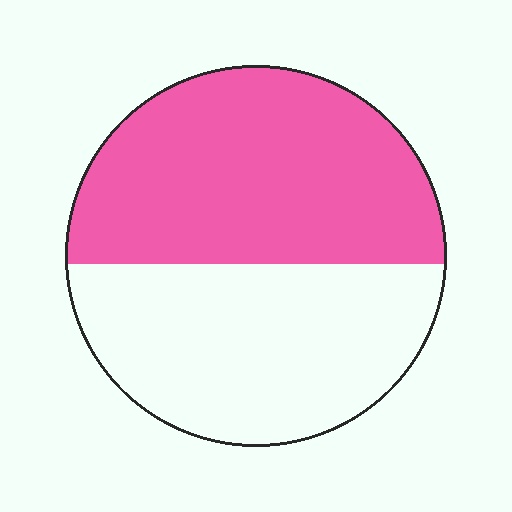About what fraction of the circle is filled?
About one half (1/2).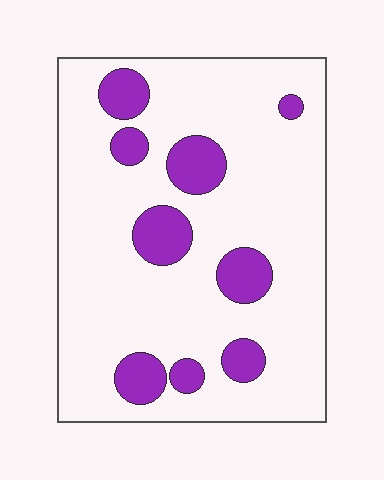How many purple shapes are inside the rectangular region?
9.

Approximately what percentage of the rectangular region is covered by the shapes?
Approximately 15%.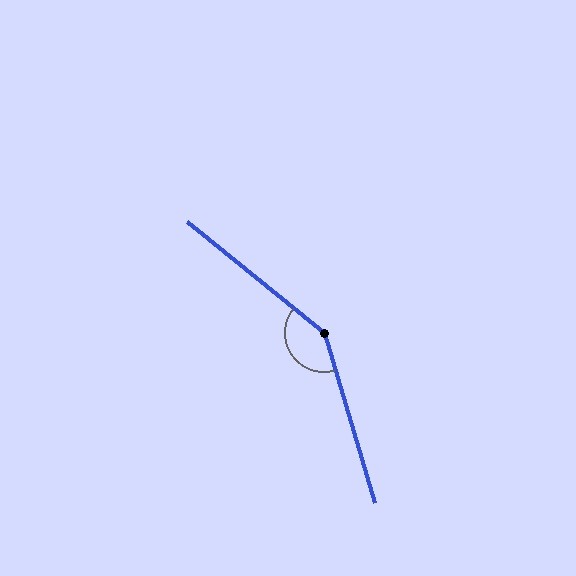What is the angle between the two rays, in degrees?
Approximately 146 degrees.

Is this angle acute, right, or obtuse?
It is obtuse.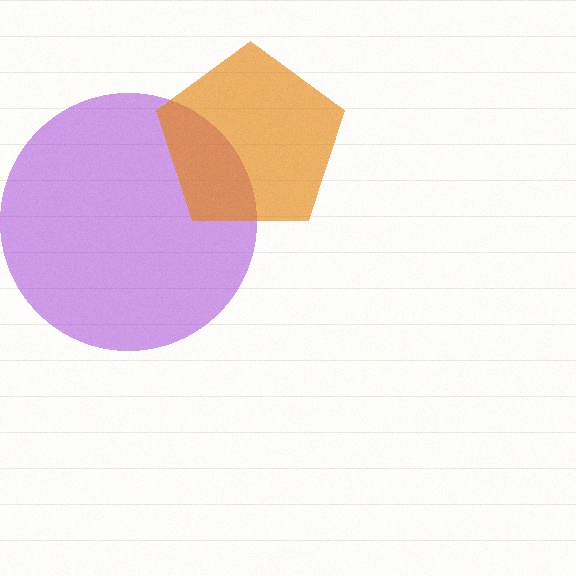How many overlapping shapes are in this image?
There are 2 overlapping shapes in the image.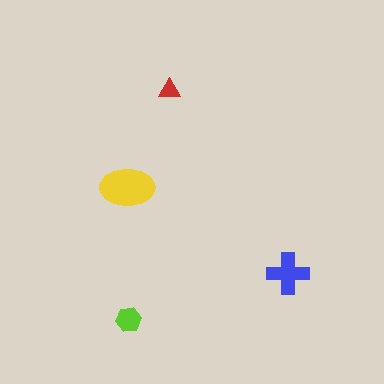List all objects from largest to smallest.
The yellow ellipse, the blue cross, the lime hexagon, the red triangle.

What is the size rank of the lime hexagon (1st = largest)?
3rd.